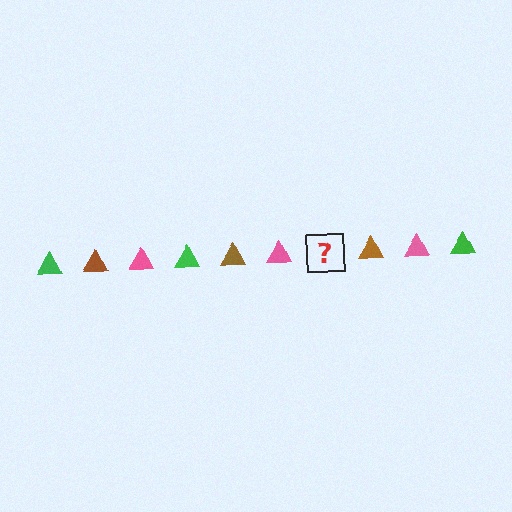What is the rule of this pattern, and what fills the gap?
The rule is that the pattern cycles through green, brown, pink triangles. The gap should be filled with a green triangle.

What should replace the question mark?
The question mark should be replaced with a green triangle.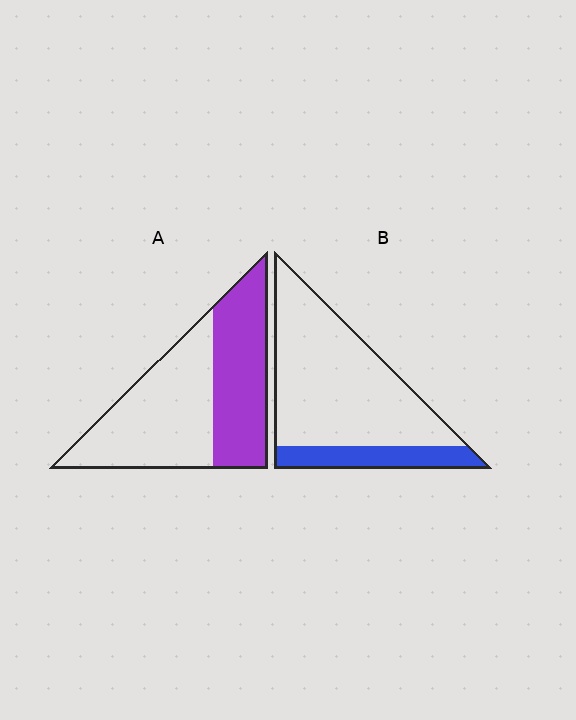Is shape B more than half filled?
No.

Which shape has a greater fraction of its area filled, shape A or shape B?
Shape A.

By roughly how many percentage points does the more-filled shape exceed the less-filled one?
By roughly 25 percentage points (A over B).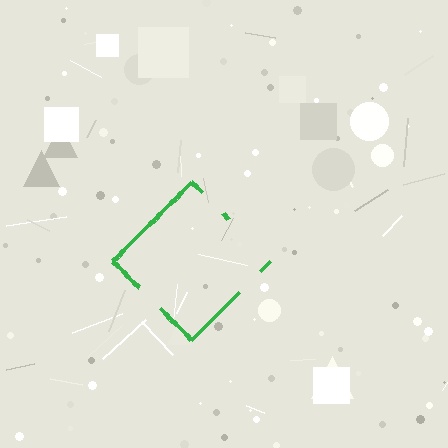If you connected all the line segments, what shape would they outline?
They would outline a diamond.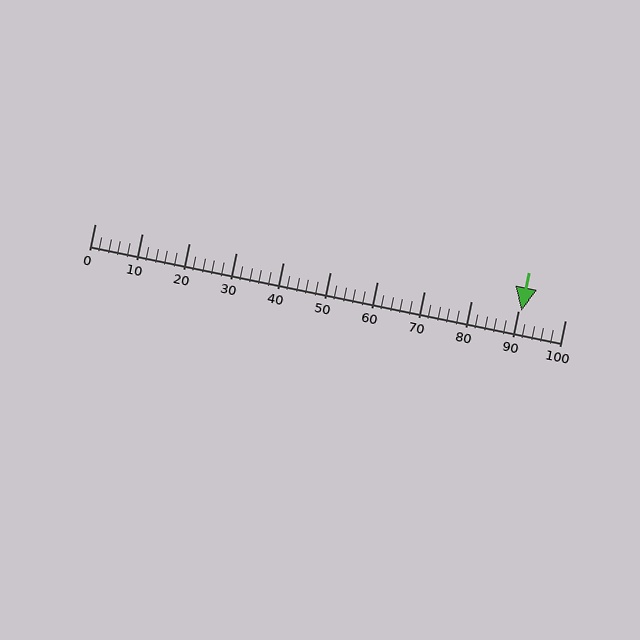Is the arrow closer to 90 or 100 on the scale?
The arrow is closer to 90.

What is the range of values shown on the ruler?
The ruler shows values from 0 to 100.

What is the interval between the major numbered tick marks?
The major tick marks are spaced 10 units apart.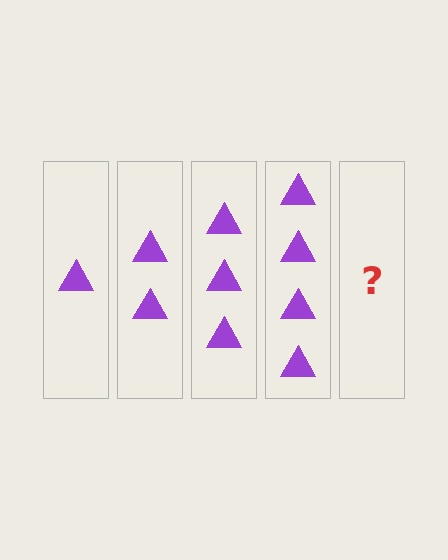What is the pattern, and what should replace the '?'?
The pattern is that each step adds one more triangle. The '?' should be 5 triangles.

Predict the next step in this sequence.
The next step is 5 triangles.